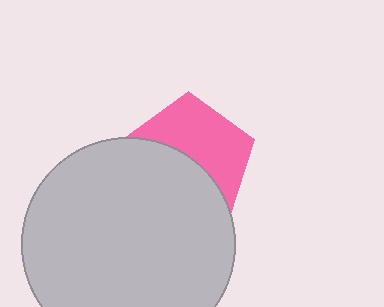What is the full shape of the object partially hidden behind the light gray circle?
The partially hidden object is a pink pentagon.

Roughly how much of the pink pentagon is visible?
About half of it is visible (roughly 51%).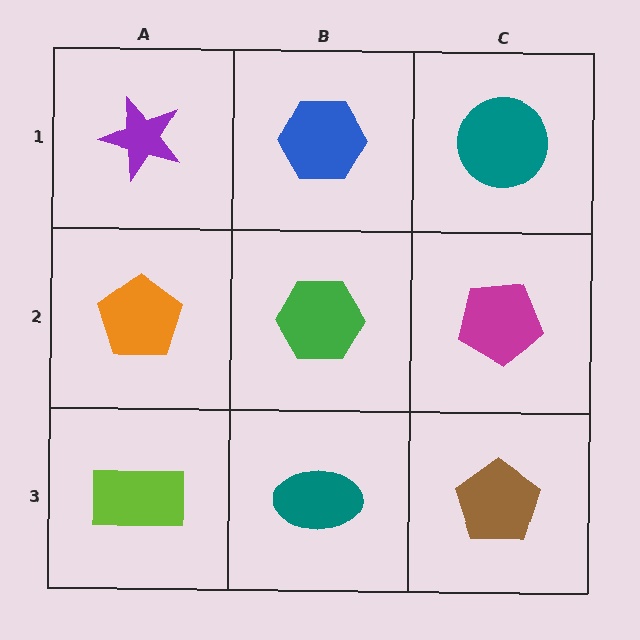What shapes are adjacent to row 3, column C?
A magenta pentagon (row 2, column C), a teal ellipse (row 3, column B).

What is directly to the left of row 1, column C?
A blue hexagon.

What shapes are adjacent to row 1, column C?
A magenta pentagon (row 2, column C), a blue hexagon (row 1, column B).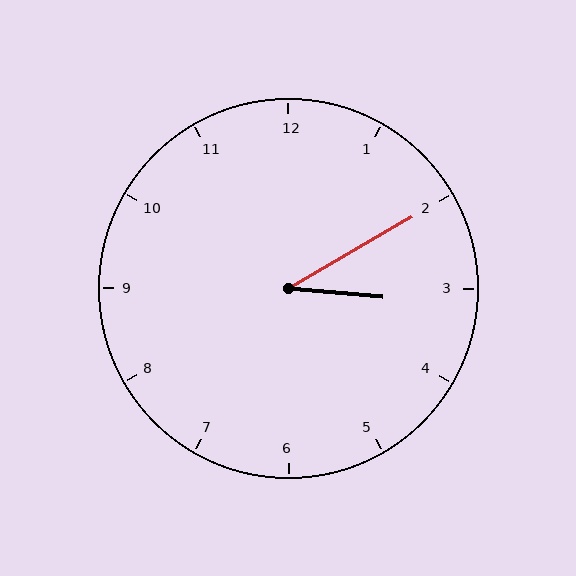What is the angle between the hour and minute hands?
Approximately 35 degrees.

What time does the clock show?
3:10.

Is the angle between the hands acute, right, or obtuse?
It is acute.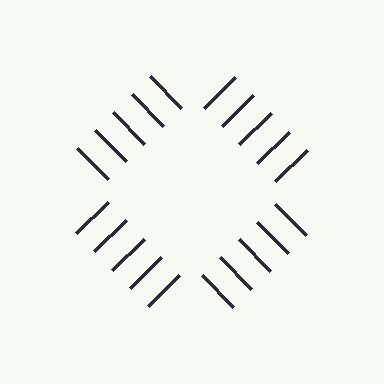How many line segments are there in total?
20 — 5 along each of the 4 edges.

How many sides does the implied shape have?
4 sides — the line-ends trace a square.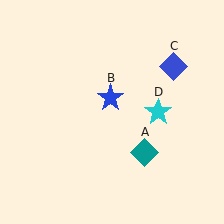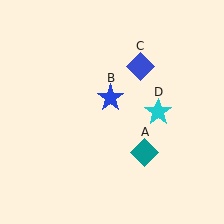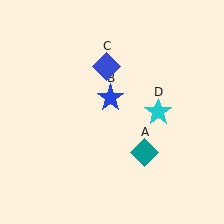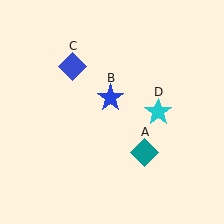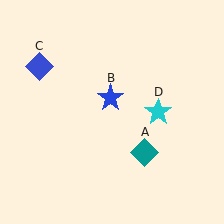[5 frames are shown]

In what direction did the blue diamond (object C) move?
The blue diamond (object C) moved left.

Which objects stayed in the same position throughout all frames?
Teal diamond (object A) and blue star (object B) and cyan star (object D) remained stationary.